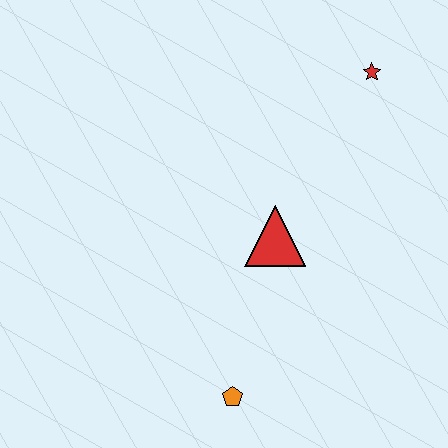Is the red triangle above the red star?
No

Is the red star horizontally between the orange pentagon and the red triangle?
No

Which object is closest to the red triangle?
The orange pentagon is closest to the red triangle.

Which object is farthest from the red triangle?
The red star is farthest from the red triangle.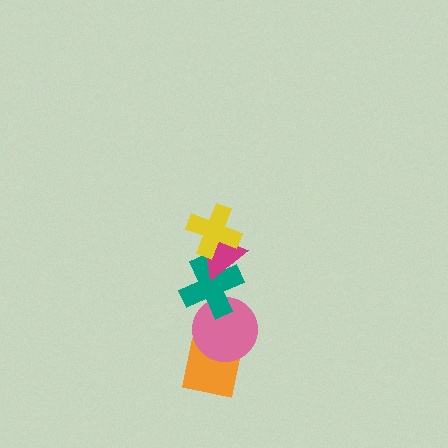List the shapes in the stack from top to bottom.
From top to bottom: the yellow cross, the magenta triangle, the teal cross, the pink circle, the orange square.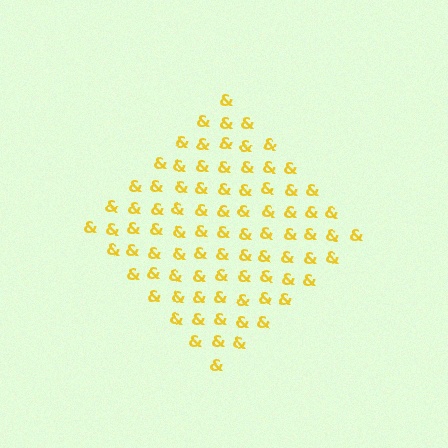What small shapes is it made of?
It is made of small ampersands.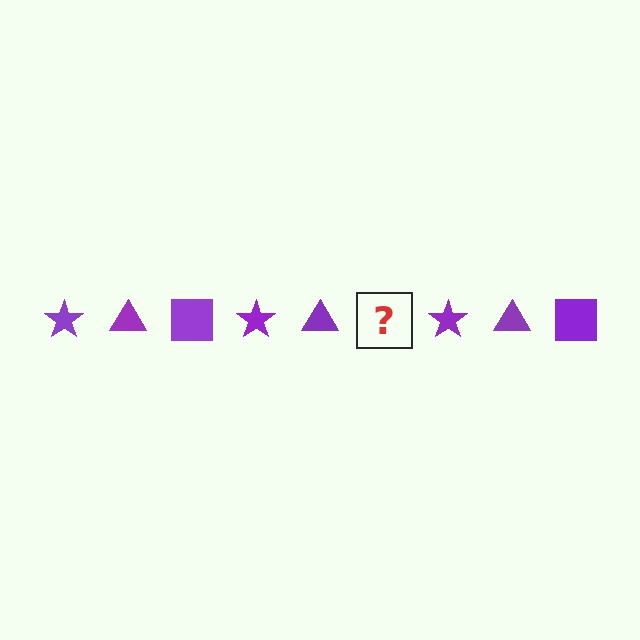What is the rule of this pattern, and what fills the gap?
The rule is that the pattern cycles through star, triangle, square shapes in purple. The gap should be filled with a purple square.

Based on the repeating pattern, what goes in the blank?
The blank should be a purple square.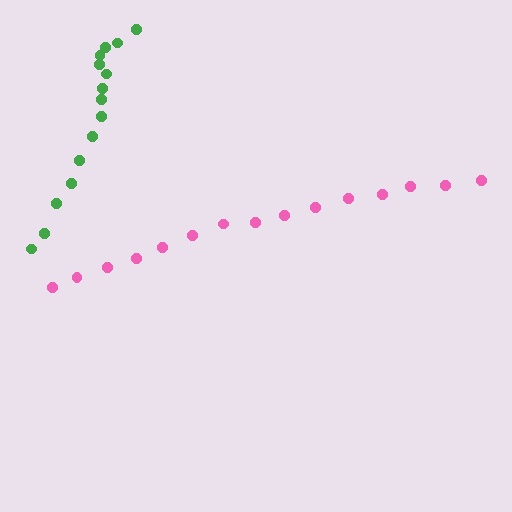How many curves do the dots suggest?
There are 2 distinct paths.